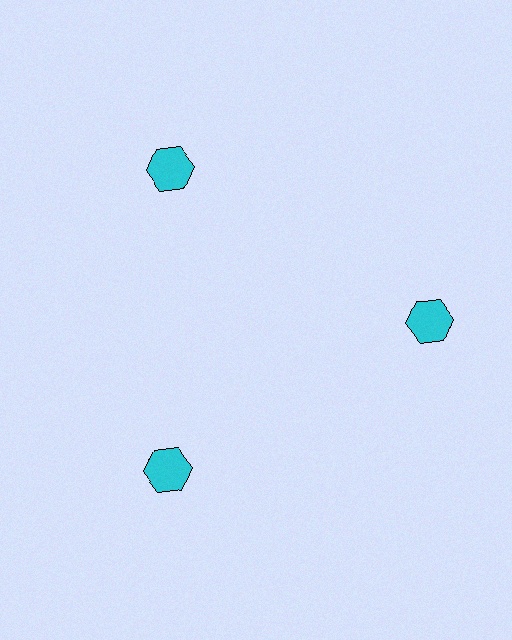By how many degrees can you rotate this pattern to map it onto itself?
The pattern maps onto itself every 120 degrees of rotation.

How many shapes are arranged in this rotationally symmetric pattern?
There are 3 shapes, arranged in 3 groups of 1.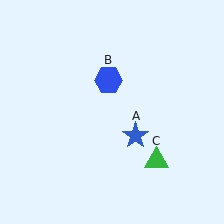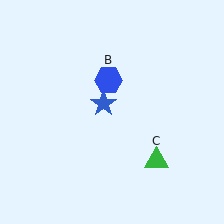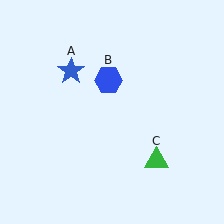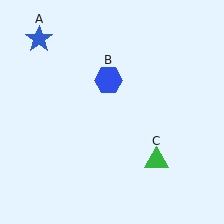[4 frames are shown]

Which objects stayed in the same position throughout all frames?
Blue hexagon (object B) and green triangle (object C) remained stationary.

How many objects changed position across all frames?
1 object changed position: blue star (object A).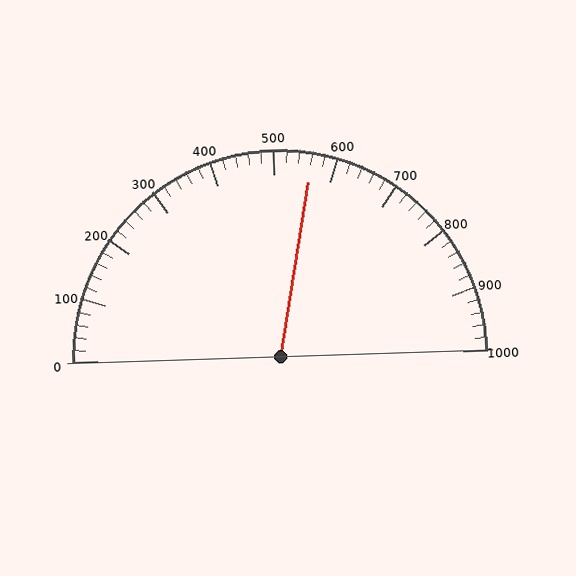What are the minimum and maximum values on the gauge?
The gauge ranges from 0 to 1000.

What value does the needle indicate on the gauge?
The needle indicates approximately 560.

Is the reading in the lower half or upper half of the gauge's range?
The reading is in the upper half of the range (0 to 1000).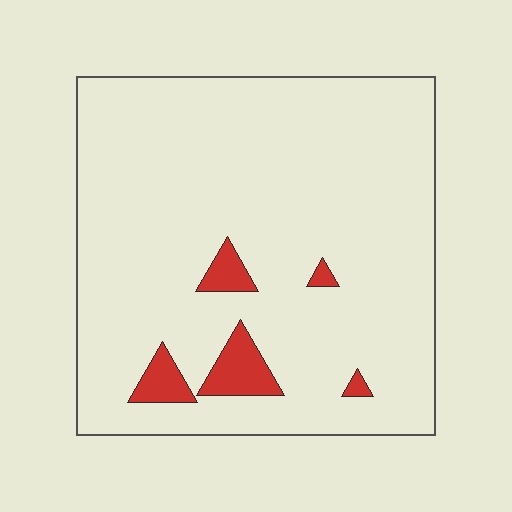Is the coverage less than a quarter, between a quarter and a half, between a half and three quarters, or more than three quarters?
Less than a quarter.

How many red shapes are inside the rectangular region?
5.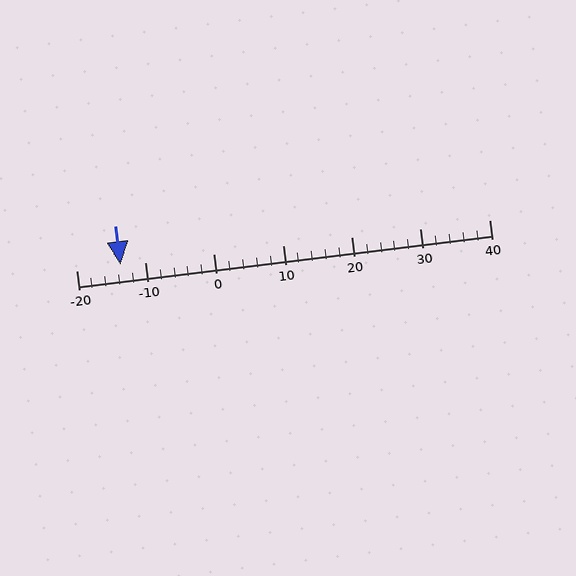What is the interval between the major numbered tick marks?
The major tick marks are spaced 10 units apart.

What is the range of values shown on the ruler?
The ruler shows values from -20 to 40.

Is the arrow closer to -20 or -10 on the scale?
The arrow is closer to -10.